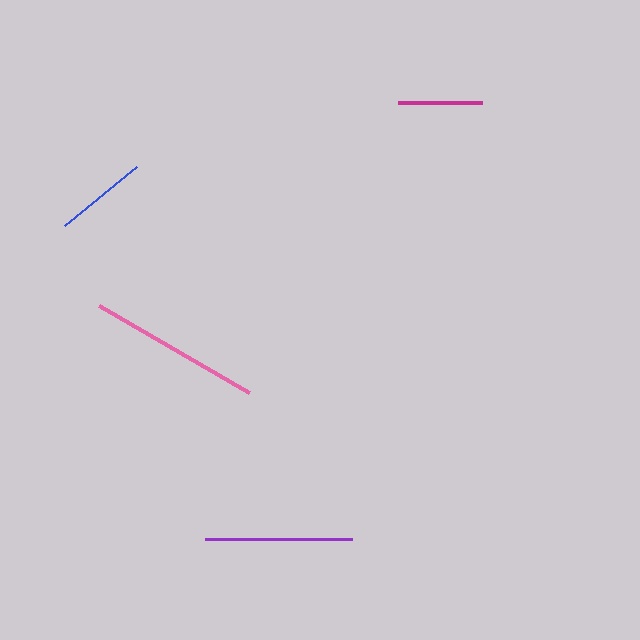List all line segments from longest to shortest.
From longest to shortest: pink, purple, blue, magenta.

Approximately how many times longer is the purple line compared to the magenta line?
The purple line is approximately 1.8 times the length of the magenta line.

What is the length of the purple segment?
The purple segment is approximately 147 pixels long.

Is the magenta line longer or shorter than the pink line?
The pink line is longer than the magenta line.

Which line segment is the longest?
The pink line is the longest at approximately 173 pixels.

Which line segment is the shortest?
The magenta line is the shortest at approximately 84 pixels.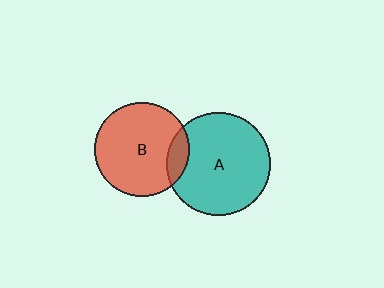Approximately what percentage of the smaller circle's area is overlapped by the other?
Approximately 15%.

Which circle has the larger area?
Circle A (teal).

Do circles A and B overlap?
Yes.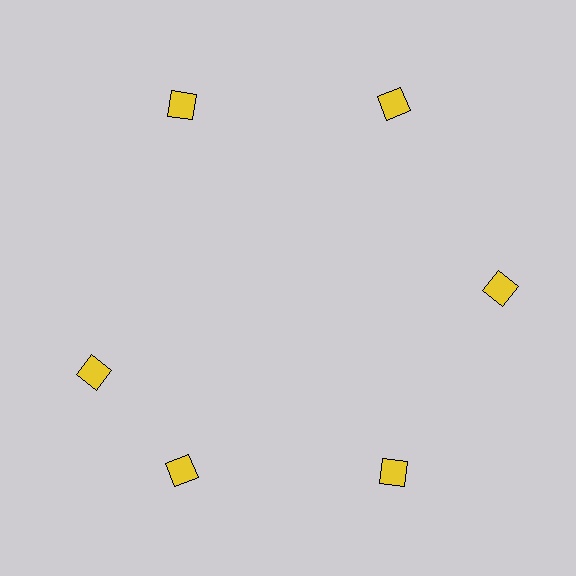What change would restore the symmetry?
The symmetry would be restored by rotating it back into even spacing with its neighbors so that all 6 squares sit at equal angles and equal distance from the center.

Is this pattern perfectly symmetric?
No. The 6 yellow squares are arranged in a ring, but one element near the 9 o'clock position is rotated out of alignment along the ring, breaking the 6-fold rotational symmetry.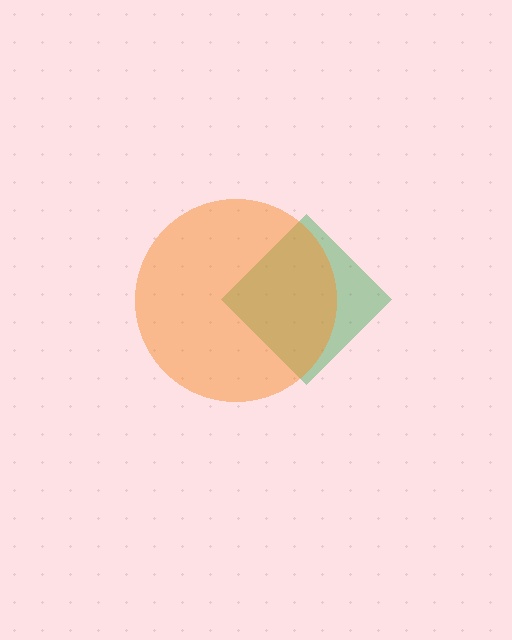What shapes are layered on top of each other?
The layered shapes are: a green diamond, an orange circle.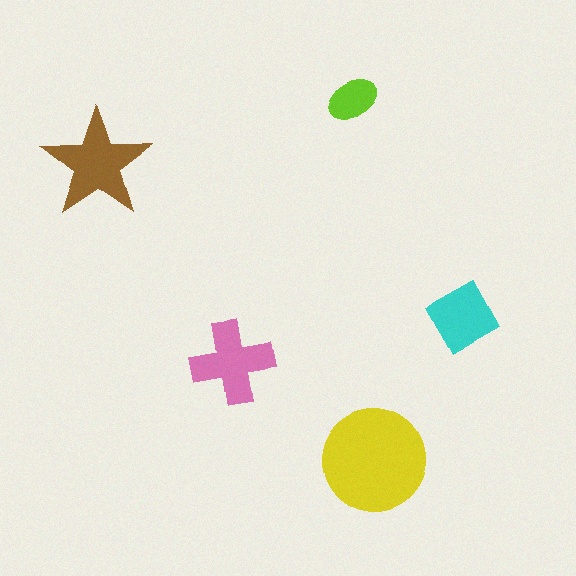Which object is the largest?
The yellow circle.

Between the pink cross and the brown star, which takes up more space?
The brown star.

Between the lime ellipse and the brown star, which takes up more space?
The brown star.